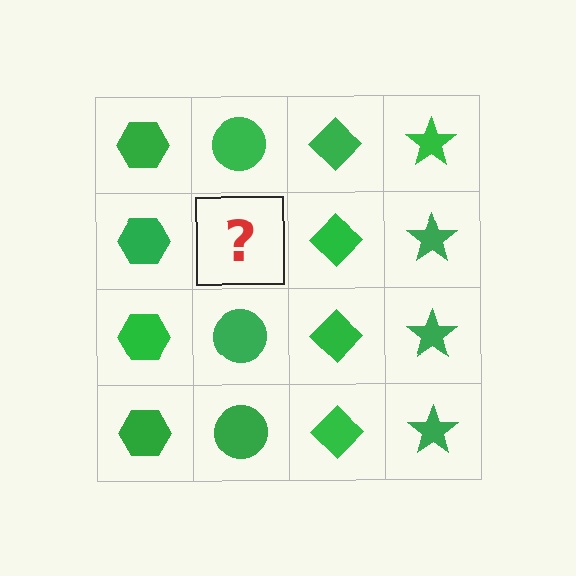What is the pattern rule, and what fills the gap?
The rule is that each column has a consistent shape. The gap should be filled with a green circle.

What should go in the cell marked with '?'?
The missing cell should contain a green circle.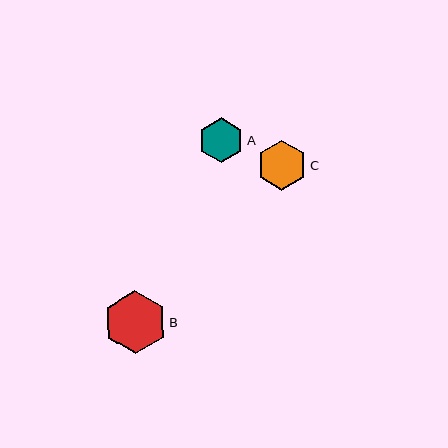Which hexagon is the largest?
Hexagon B is the largest with a size of approximately 63 pixels.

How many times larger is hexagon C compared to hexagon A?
Hexagon C is approximately 1.1 times the size of hexagon A.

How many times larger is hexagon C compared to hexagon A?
Hexagon C is approximately 1.1 times the size of hexagon A.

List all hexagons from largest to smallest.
From largest to smallest: B, C, A.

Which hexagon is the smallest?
Hexagon A is the smallest with a size of approximately 45 pixels.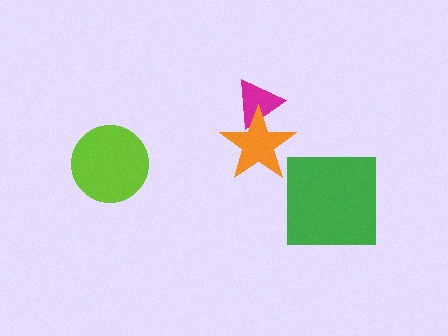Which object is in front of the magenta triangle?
The orange star is in front of the magenta triangle.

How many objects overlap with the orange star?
1 object overlaps with the orange star.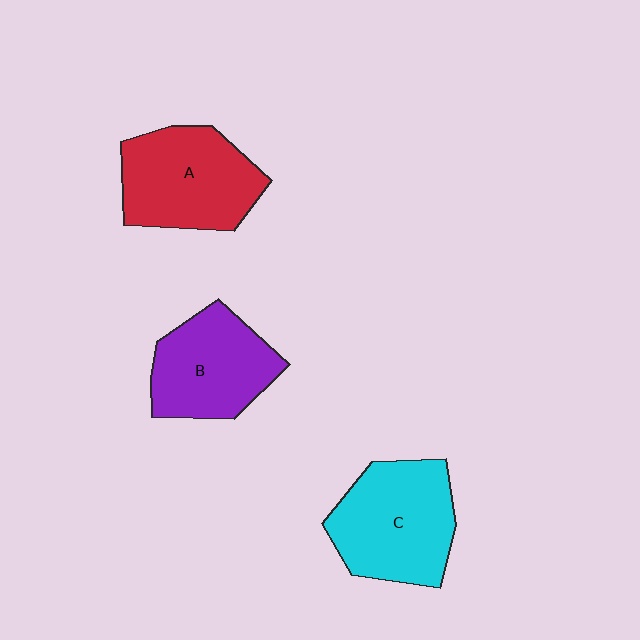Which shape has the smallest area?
Shape B (purple).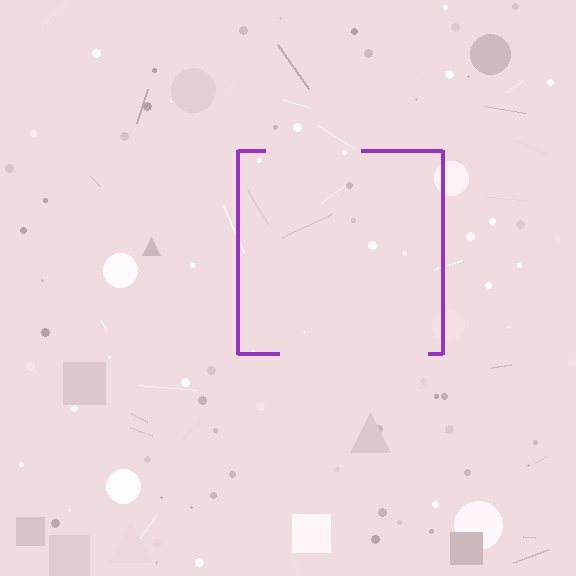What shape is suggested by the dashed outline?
The dashed outline suggests a square.